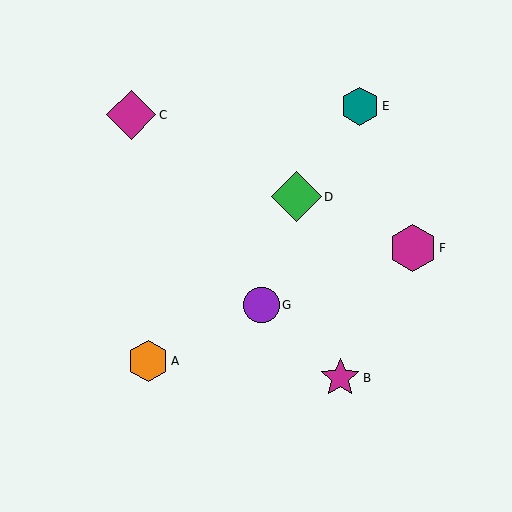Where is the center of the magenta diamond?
The center of the magenta diamond is at (131, 115).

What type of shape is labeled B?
Shape B is a magenta star.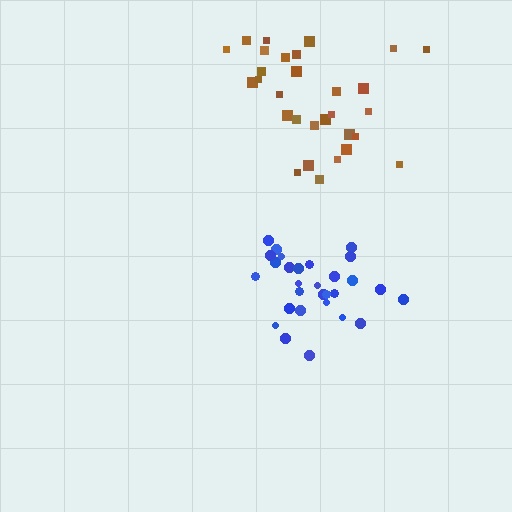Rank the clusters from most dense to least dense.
blue, brown.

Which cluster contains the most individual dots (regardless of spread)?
Brown (30).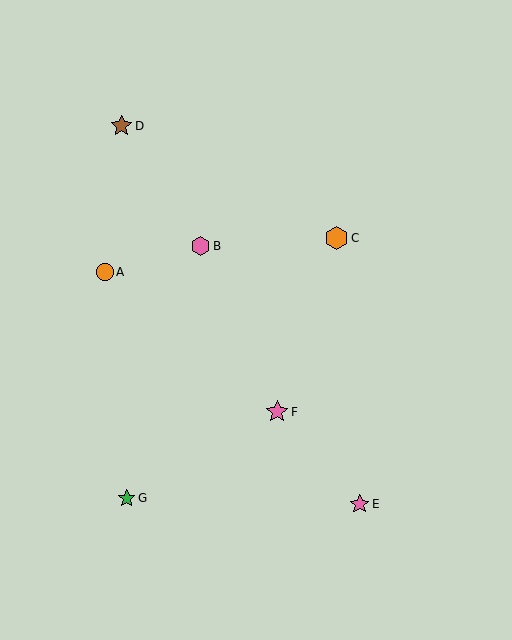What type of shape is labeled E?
Shape E is a pink star.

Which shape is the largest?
The orange hexagon (labeled C) is the largest.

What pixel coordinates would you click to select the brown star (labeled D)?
Click at (121, 126) to select the brown star D.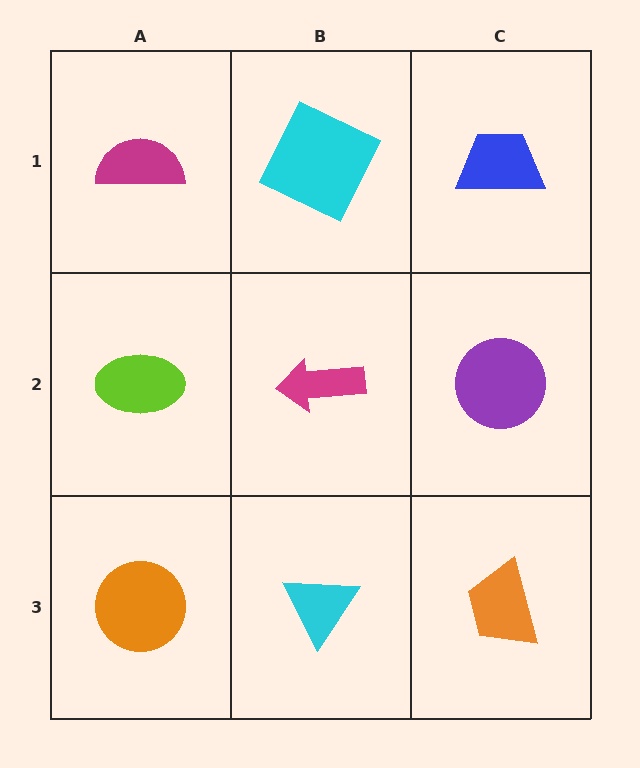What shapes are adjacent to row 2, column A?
A magenta semicircle (row 1, column A), an orange circle (row 3, column A), a magenta arrow (row 2, column B).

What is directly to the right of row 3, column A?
A cyan triangle.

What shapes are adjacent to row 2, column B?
A cyan square (row 1, column B), a cyan triangle (row 3, column B), a lime ellipse (row 2, column A), a purple circle (row 2, column C).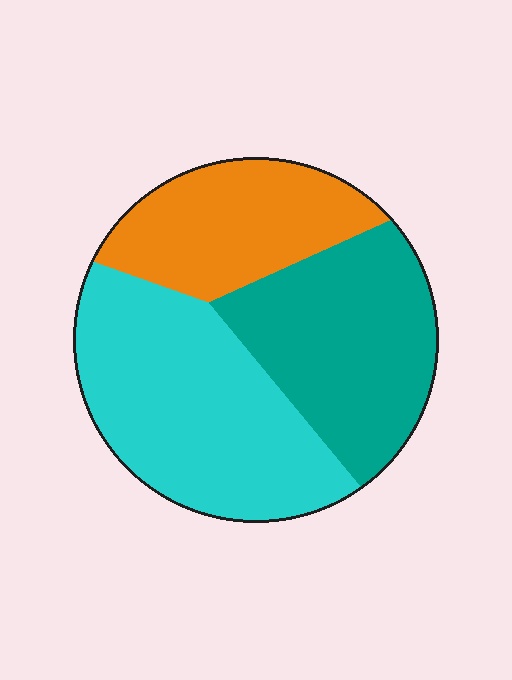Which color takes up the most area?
Cyan, at roughly 40%.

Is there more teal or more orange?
Teal.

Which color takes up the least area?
Orange, at roughly 25%.